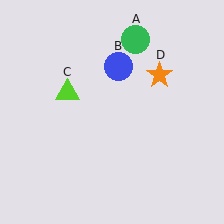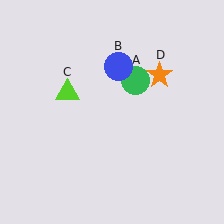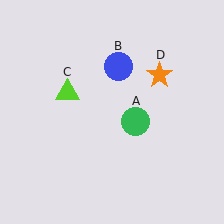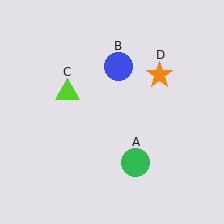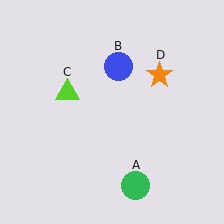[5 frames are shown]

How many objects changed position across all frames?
1 object changed position: green circle (object A).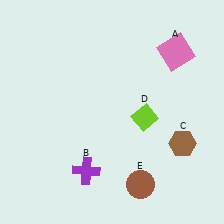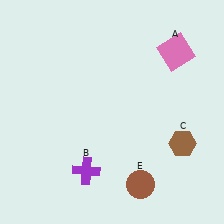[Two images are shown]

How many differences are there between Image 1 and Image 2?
There is 1 difference between the two images.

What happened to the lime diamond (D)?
The lime diamond (D) was removed in Image 2. It was in the bottom-right area of Image 1.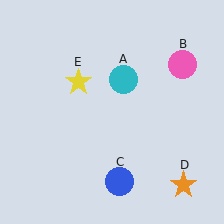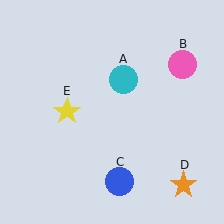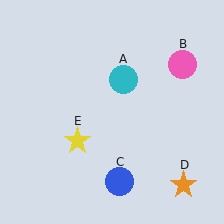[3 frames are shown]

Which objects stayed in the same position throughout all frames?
Cyan circle (object A) and pink circle (object B) and blue circle (object C) and orange star (object D) remained stationary.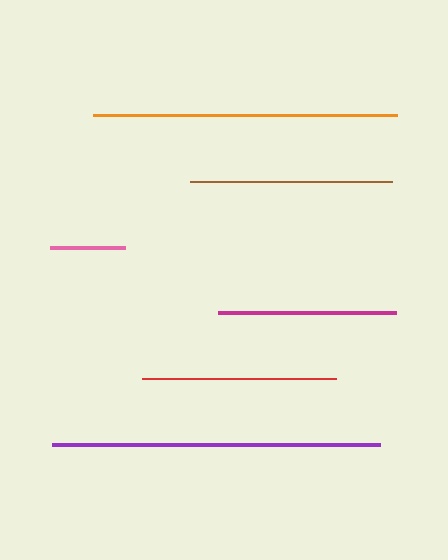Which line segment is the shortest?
The pink line is the shortest at approximately 75 pixels.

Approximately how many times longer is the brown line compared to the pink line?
The brown line is approximately 2.7 times the length of the pink line.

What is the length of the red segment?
The red segment is approximately 194 pixels long.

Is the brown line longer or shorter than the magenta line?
The brown line is longer than the magenta line.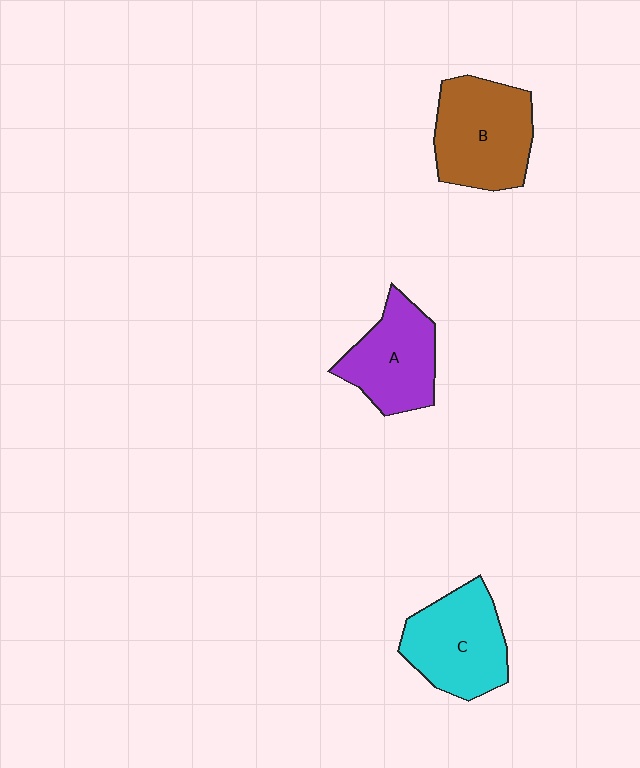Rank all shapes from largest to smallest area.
From largest to smallest: B (brown), C (cyan), A (purple).